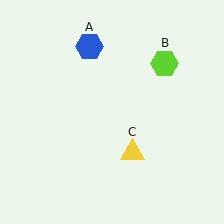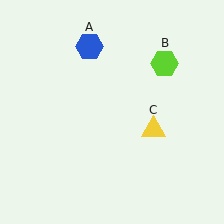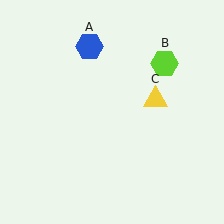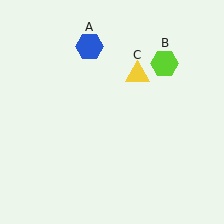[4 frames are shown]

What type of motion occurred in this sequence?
The yellow triangle (object C) rotated counterclockwise around the center of the scene.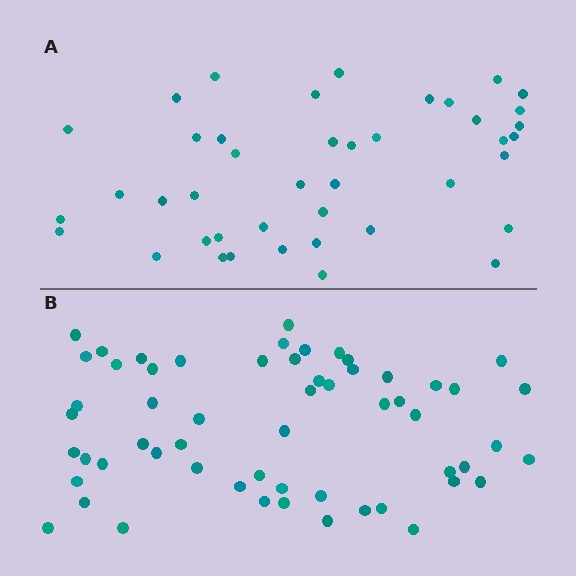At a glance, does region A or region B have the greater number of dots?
Region B (the bottom region) has more dots.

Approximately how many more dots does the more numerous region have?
Region B has approximately 15 more dots than region A.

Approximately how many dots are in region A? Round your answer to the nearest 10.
About 40 dots. (The exact count is 42, which rounds to 40.)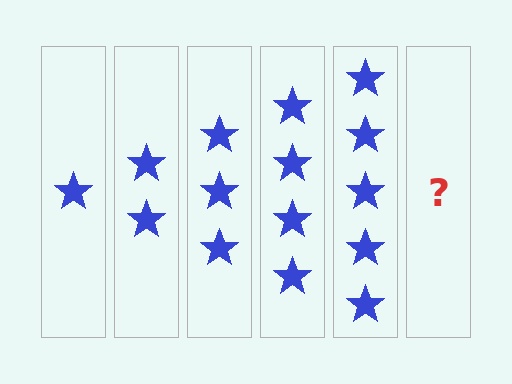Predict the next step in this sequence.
The next step is 6 stars.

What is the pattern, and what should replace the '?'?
The pattern is that each step adds one more star. The '?' should be 6 stars.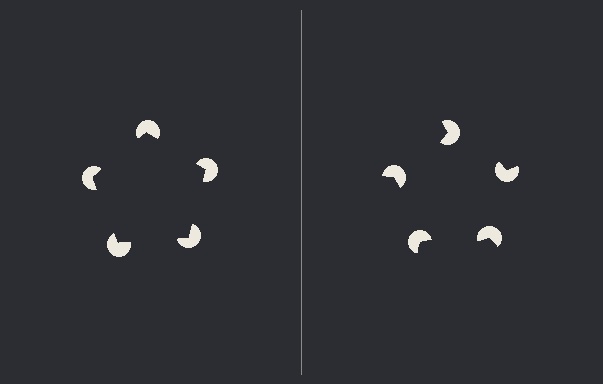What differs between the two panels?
The pac-man discs are positioned identically on both sides; only the wedge orientations differ. On the left they align to a pentagon; on the right they are misaligned.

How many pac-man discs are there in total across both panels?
10 — 5 on each side.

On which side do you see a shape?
An illusory pentagon appears on the left side. On the right side the wedge cuts are rotated, so no coherent shape forms.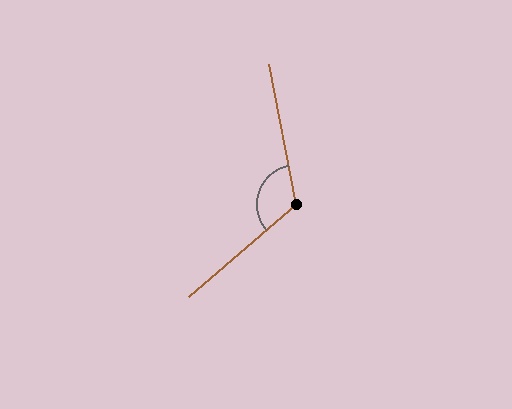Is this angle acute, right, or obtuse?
It is obtuse.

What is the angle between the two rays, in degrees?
Approximately 120 degrees.